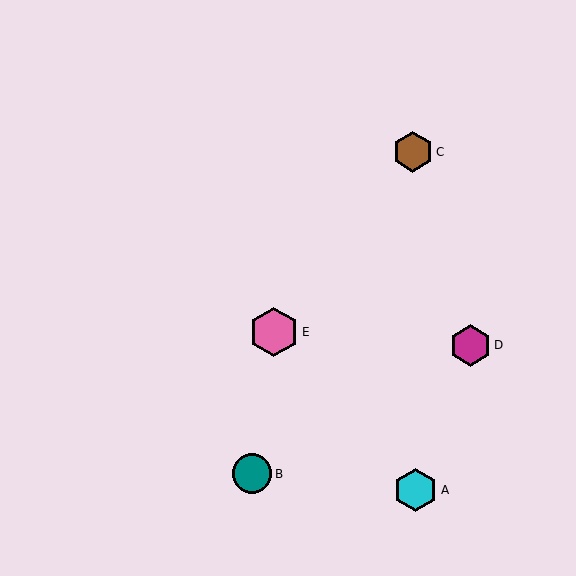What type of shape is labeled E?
Shape E is a pink hexagon.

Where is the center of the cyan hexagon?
The center of the cyan hexagon is at (416, 490).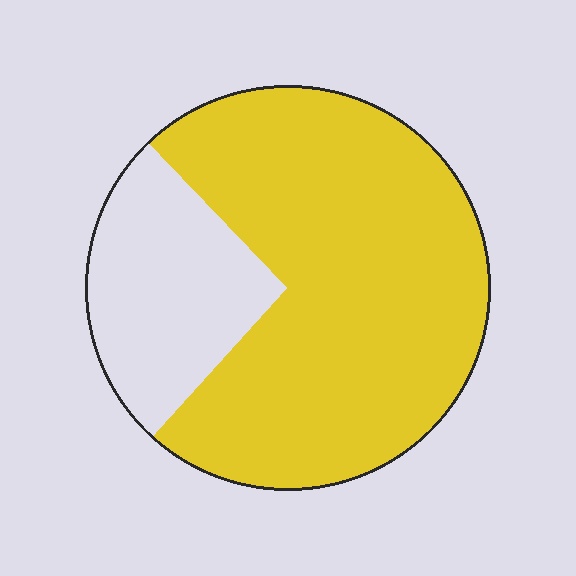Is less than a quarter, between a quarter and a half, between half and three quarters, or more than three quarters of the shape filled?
Between half and three quarters.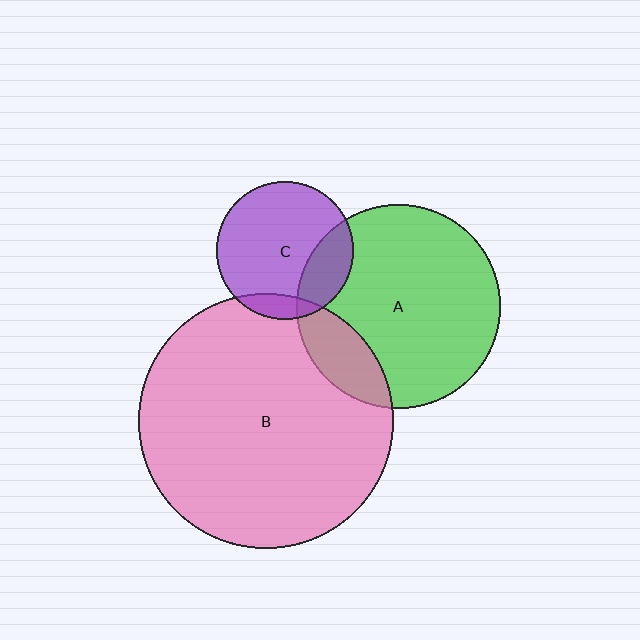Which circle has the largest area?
Circle B (pink).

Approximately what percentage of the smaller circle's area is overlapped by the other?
Approximately 10%.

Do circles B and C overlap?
Yes.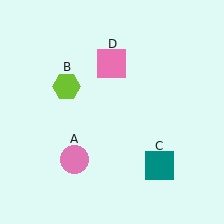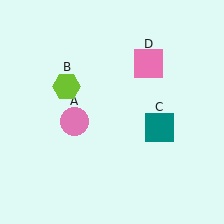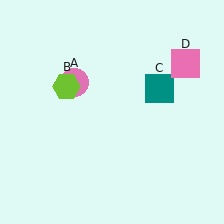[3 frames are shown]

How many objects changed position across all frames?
3 objects changed position: pink circle (object A), teal square (object C), pink square (object D).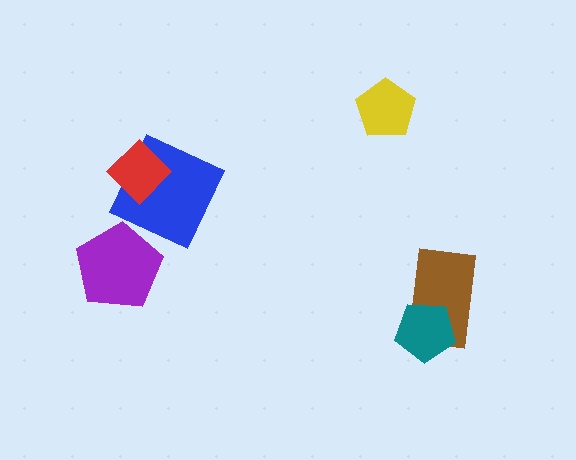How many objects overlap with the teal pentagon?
1 object overlaps with the teal pentagon.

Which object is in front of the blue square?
The red diamond is in front of the blue square.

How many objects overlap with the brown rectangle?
1 object overlaps with the brown rectangle.